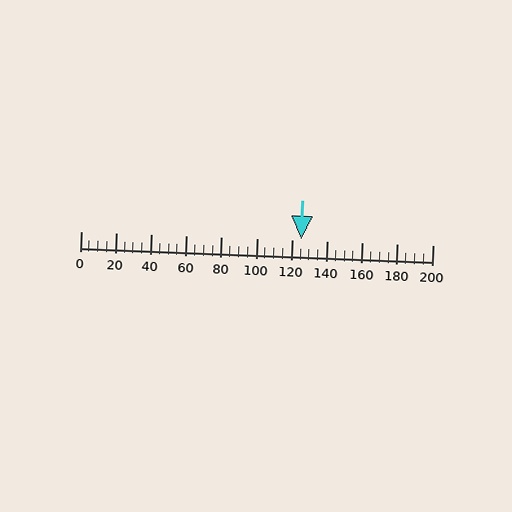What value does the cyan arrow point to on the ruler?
The cyan arrow points to approximately 125.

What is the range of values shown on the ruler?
The ruler shows values from 0 to 200.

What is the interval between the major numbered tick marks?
The major tick marks are spaced 20 units apart.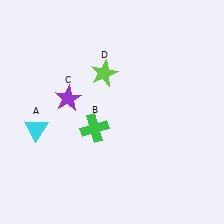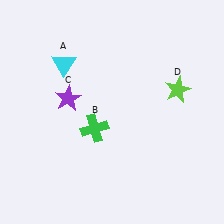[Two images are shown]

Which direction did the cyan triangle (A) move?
The cyan triangle (A) moved up.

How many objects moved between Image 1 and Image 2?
2 objects moved between the two images.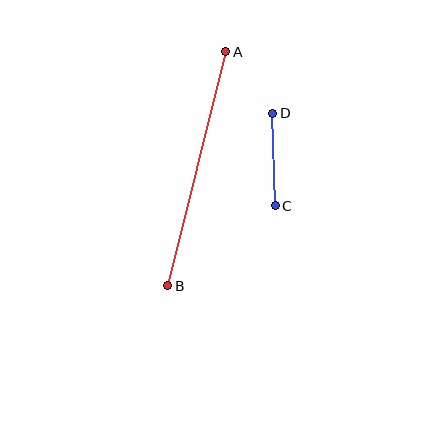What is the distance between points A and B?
The distance is approximately 241 pixels.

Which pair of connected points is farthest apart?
Points A and B are farthest apart.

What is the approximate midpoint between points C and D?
The midpoint is at approximately (274, 160) pixels.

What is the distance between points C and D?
The distance is approximately 93 pixels.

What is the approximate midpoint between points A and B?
The midpoint is at approximately (197, 169) pixels.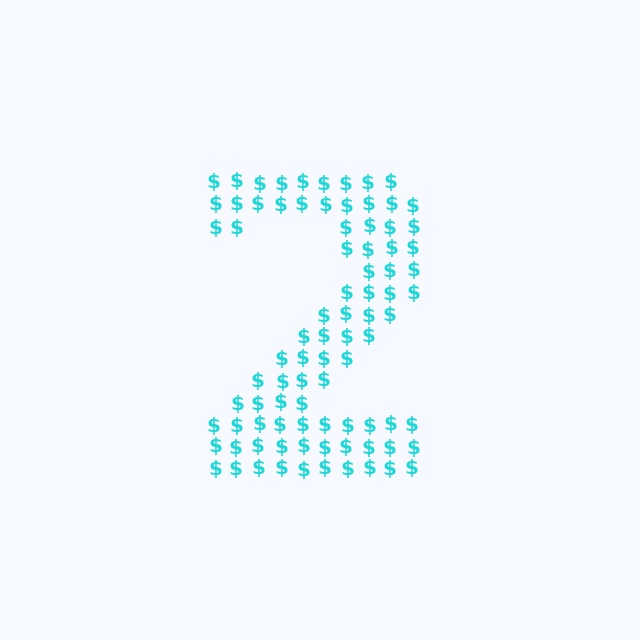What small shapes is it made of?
It is made of small dollar signs.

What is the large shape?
The large shape is the digit 2.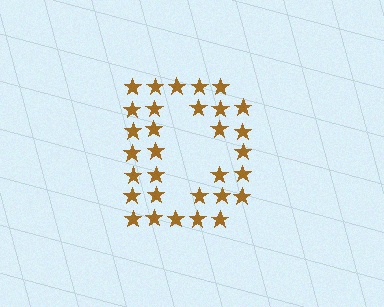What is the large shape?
The large shape is the letter D.